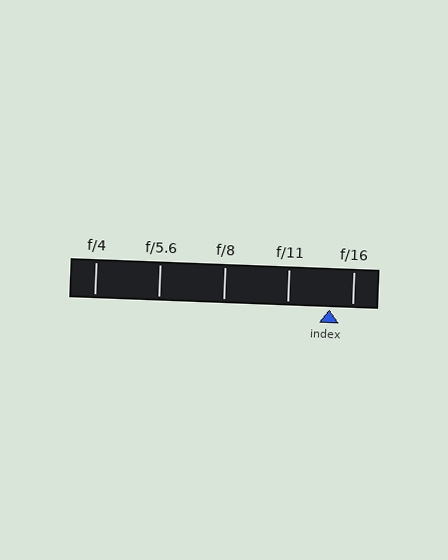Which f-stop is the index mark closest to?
The index mark is closest to f/16.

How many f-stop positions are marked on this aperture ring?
There are 5 f-stop positions marked.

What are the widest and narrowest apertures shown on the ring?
The widest aperture shown is f/4 and the narrowest is f/16.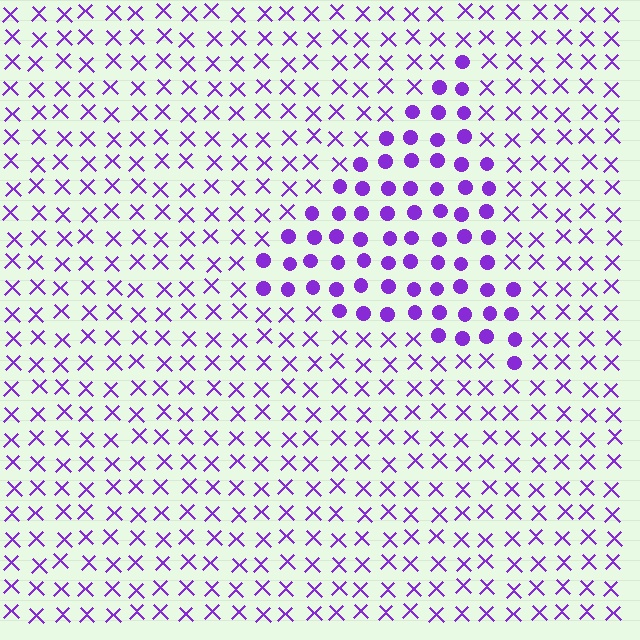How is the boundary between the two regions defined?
The boundary is defined by a change in element shape: circles inside vs. X marks outside. All elements share the same color and spacing.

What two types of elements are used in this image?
The image uses circles inside the triangle region and X marks outside it.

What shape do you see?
I see a triangle.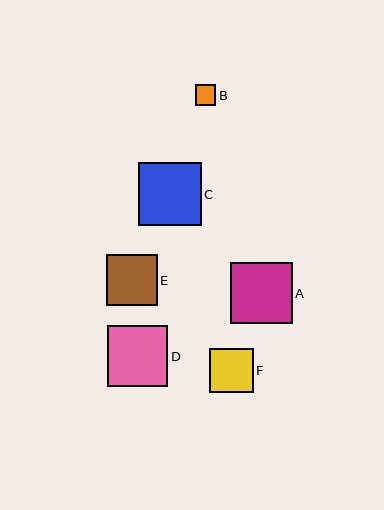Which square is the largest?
Square C is the largest with a size of approximately 63 pixels.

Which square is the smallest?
Square B is the smallest with a size of approximately 21 pixels.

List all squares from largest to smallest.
From largest to smallest: C, A, D, E, F, B.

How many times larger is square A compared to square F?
Square A is approximately 1.4 times the size of square F.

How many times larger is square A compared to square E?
Square A is approximately 1.2 times the size of square E.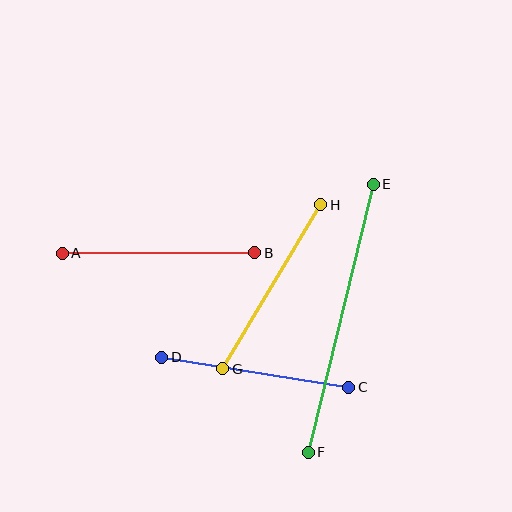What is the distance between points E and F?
The distance is approximately 276 pixels.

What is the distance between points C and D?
The distance is approximately 190 pixels.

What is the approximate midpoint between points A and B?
The midpoint is at approximately (159, 253) pixels.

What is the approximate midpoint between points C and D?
The midpoint is at approximately (255, 372) pixels.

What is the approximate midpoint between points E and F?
The midpoint is at approximately (341, 318) pixels.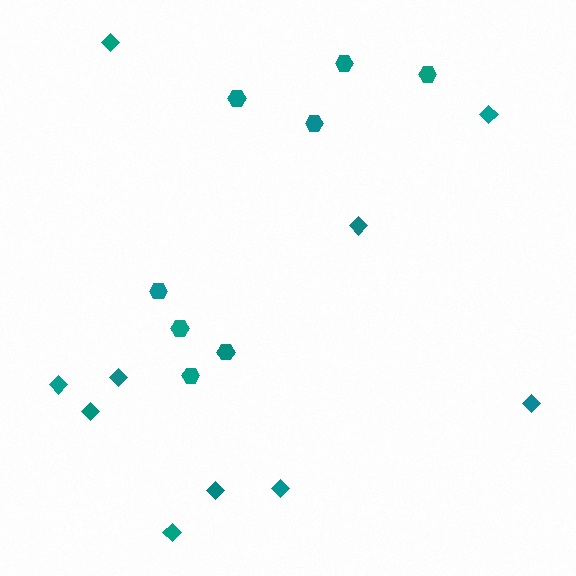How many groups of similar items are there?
There are 2 groups: one group of diamonds (10) and one group of hexagons (8).